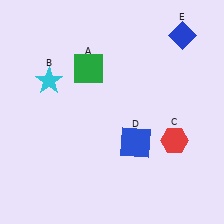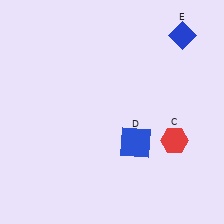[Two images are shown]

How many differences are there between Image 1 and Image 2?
There are 2 differences between the two images.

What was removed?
The cyan star (B), the green square (A) were removed in Image 2.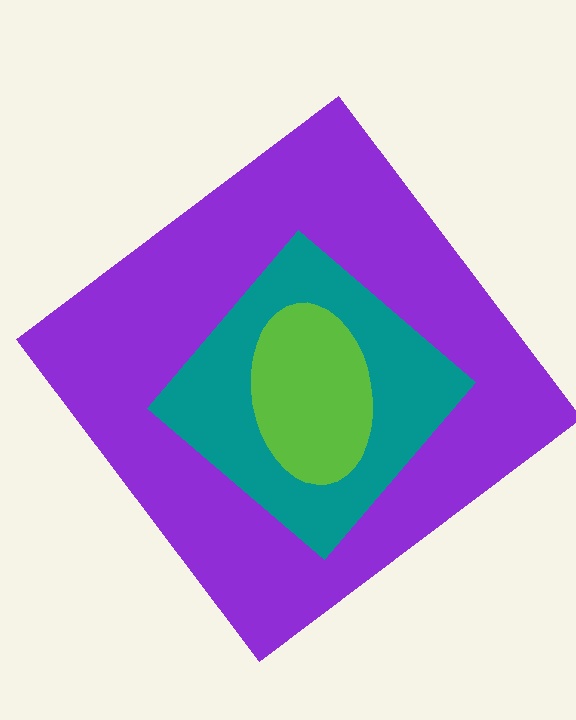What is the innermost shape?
The lime ellipse.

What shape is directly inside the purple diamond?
The teal diamond.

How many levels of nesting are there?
3.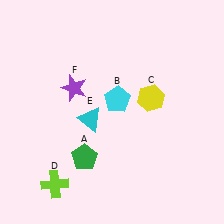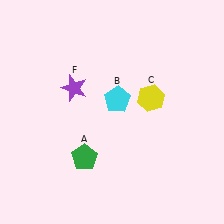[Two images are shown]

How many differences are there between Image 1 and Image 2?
There are 2 differences between the two images.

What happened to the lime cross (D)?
The lime cross (D) was removed in Image 2. It was in the bottom-left area of Image 1.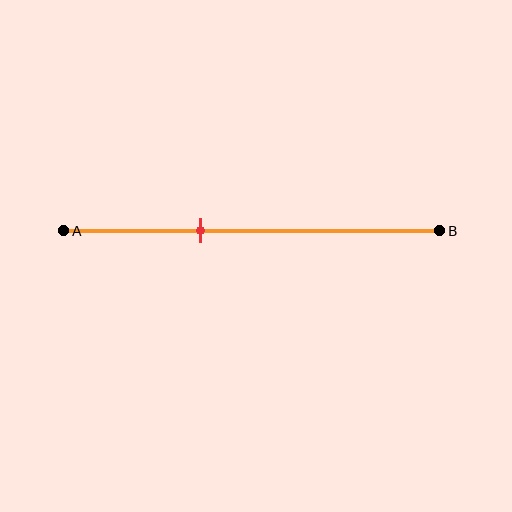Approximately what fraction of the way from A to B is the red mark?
The red mark is approximately 35% of the way from A to B.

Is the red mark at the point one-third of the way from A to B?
No, the mark is at about 35% from A, not at the 33% one-third point.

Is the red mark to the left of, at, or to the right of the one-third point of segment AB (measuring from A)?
The red mark is to the right of the one-third point of segment AB.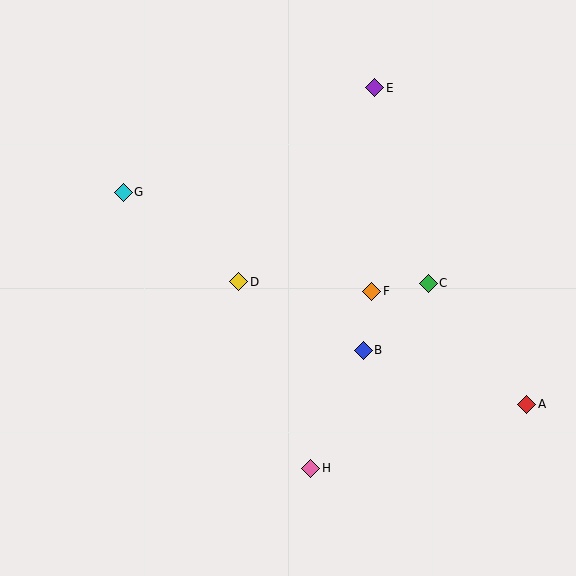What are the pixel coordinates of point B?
Point B is at (363, 350).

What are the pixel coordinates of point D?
Point D is at (239, 282).